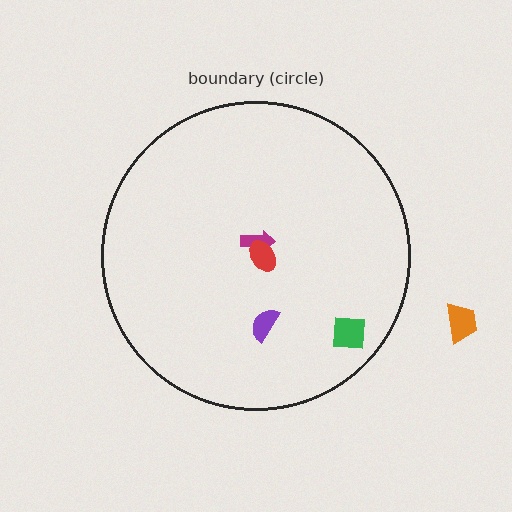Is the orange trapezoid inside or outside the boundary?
Outside.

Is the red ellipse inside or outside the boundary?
Inside.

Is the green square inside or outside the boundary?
Inside.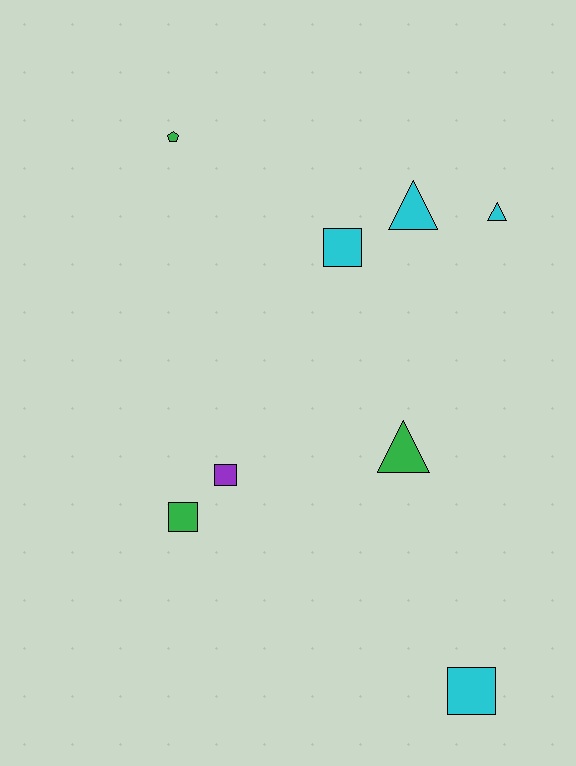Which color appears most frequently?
Cyan, with 4 objects.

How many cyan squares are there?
There are 2 cyan squares.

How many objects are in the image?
There are 8 objects.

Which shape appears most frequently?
Square, with 4 objects.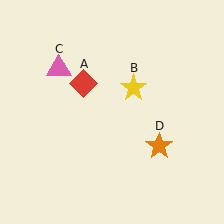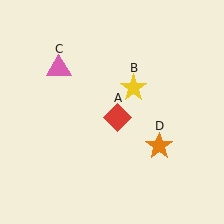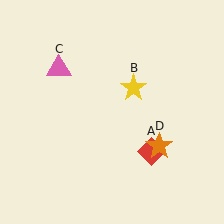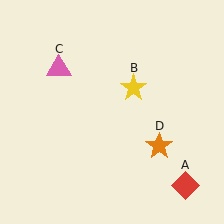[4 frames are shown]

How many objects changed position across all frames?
1 object changed position: red diamond (object A).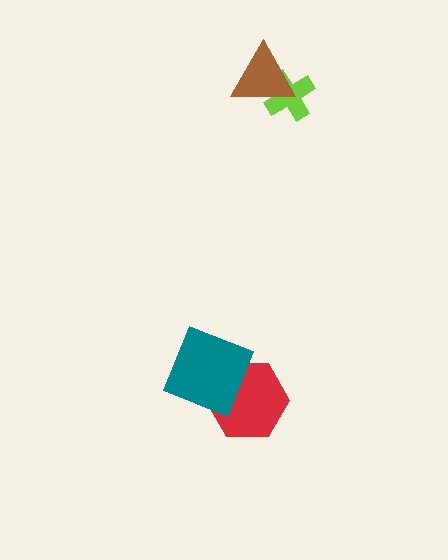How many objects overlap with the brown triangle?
1 object overlaps with the brown triangle.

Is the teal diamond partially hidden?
No, no other shape covers it.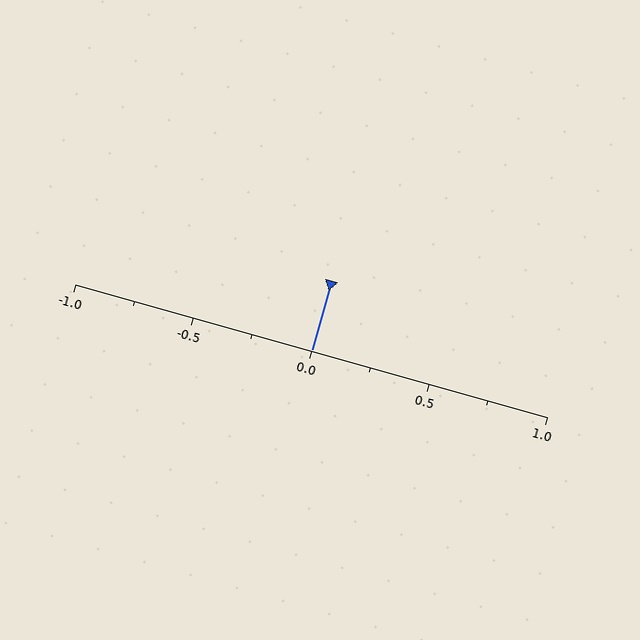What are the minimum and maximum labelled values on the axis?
The axis runs from -1.0 to 1.0.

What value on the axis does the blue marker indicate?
The marker indicates approximately 0.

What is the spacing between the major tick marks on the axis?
The major ticks are spaced 0.5 apart.